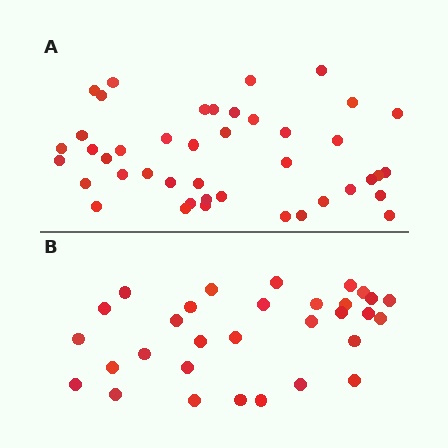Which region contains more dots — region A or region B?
Region A (the top region) has more dots.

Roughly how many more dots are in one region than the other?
Region A has roughly 12 or so more dots than region B.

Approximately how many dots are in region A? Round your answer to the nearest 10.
About 40 dots. (The exact count is 43, which rounds to 40.)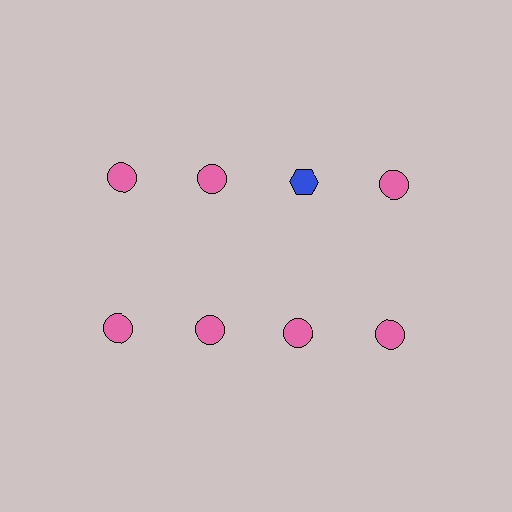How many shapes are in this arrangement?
There are 8 shapes arranged in a grid pattern.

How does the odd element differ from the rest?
It differs in both color (blue instead of pink) and shape (hexagon instead of circle).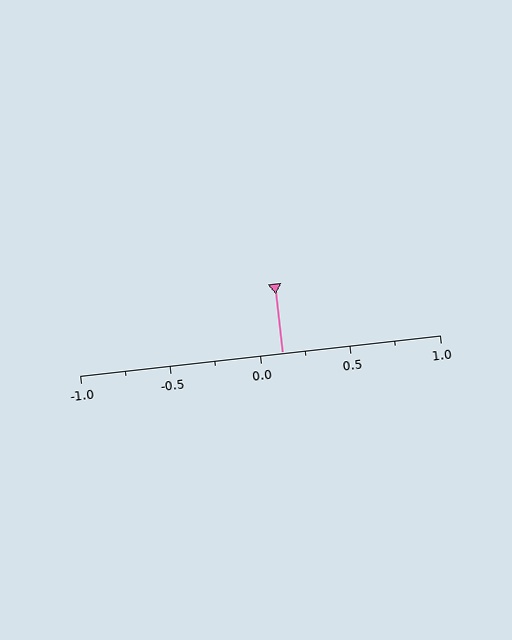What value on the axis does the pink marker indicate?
The marker indicates approximately 0.12.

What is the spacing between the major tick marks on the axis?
The major ticks are spaced 0.5 apart.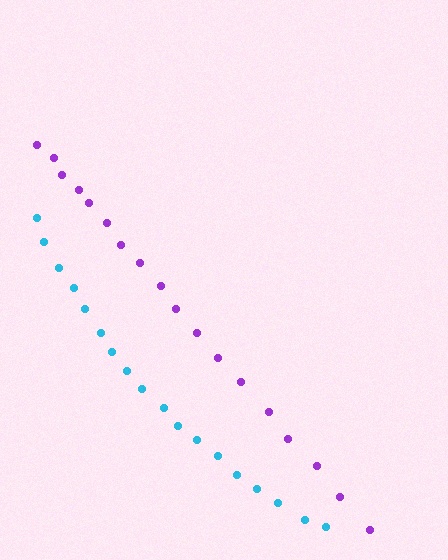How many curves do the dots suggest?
There are 2 distinct paths.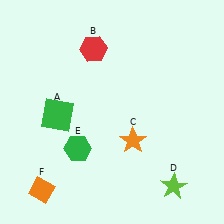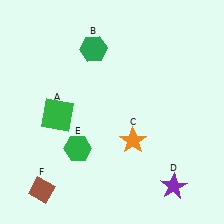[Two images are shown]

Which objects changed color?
B changed from red to green. D changed from lime to purple. F changed from orange to brown.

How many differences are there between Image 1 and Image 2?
There are 3 differences between the two images.